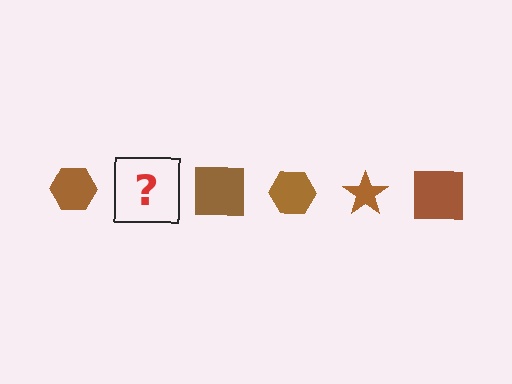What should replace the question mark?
The question mark should be replaced with a brown star.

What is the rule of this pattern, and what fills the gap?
The rule is that the pattern cycles through hexagon, star, square shapes in brown. The gap should be filled with a brown star.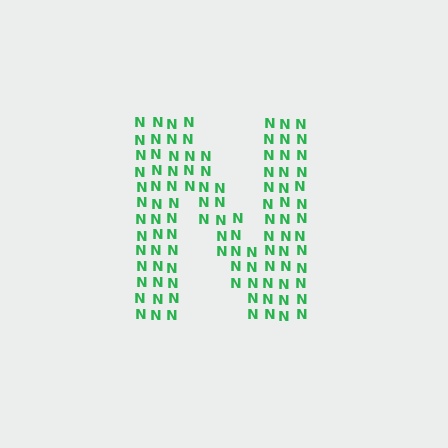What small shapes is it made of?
It is made of small letter N's.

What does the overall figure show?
The overall figure shows the letter N.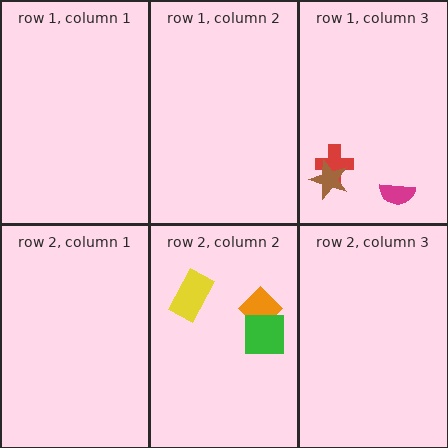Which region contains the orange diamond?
The row 2, column 2 region.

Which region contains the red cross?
The row 1, column 3 region.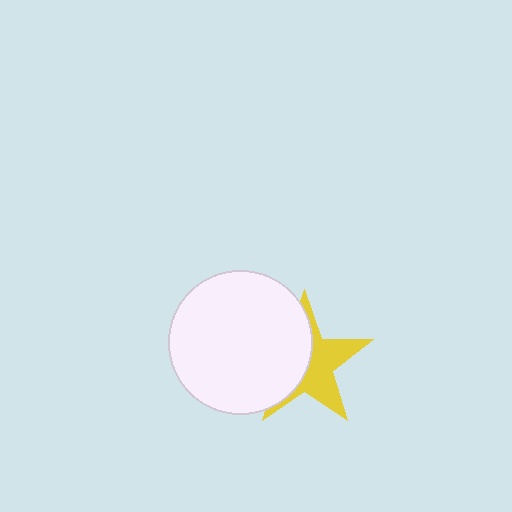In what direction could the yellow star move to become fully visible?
The yellow star could move right. That would shift it out from behind the white circle entirely.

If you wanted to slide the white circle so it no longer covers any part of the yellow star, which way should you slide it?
Slide it left — that is the most direct way to separate the two shapes.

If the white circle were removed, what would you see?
You would see the complete yellow star.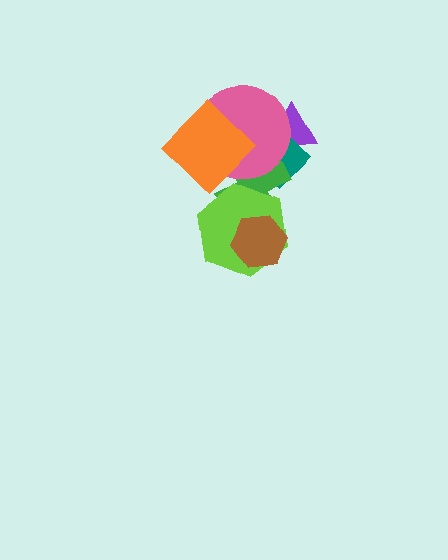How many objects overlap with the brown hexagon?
2 objects overlap with the brown hexagon.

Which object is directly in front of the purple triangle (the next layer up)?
The teal diamond is directly in front of the purple triangle.